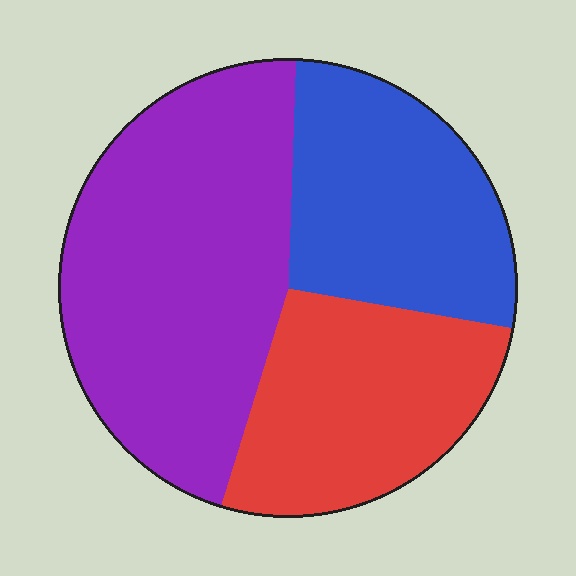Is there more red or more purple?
Purple.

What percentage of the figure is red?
Red takes up about one quarter (1/4) of the figure.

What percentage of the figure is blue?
Blue takes up about one quarter (1/4) of the figure.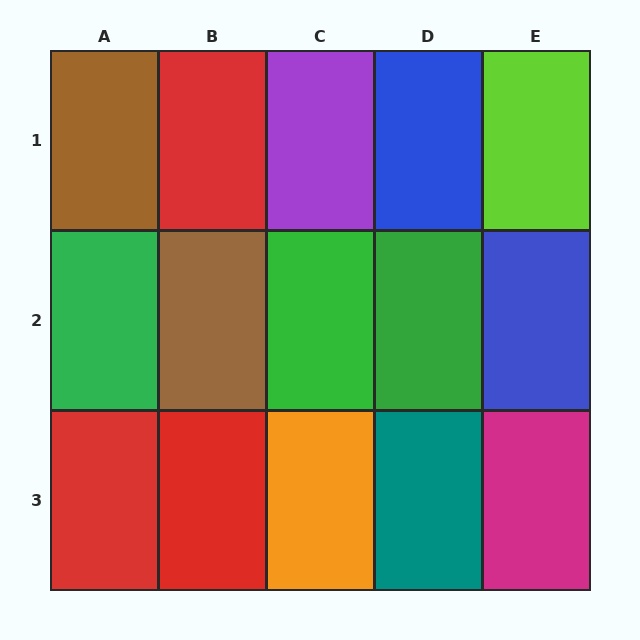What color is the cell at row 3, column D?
Teal.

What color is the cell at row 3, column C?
Orange.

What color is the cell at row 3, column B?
Red.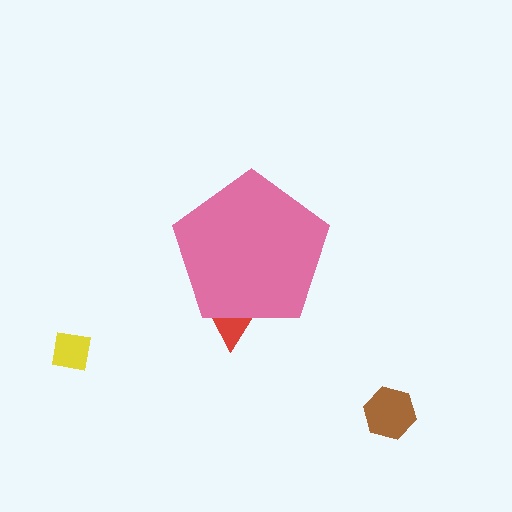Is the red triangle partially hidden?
Yes, the red triangle is partially hidden behind the pink pentagon.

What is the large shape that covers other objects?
A pink pentagon.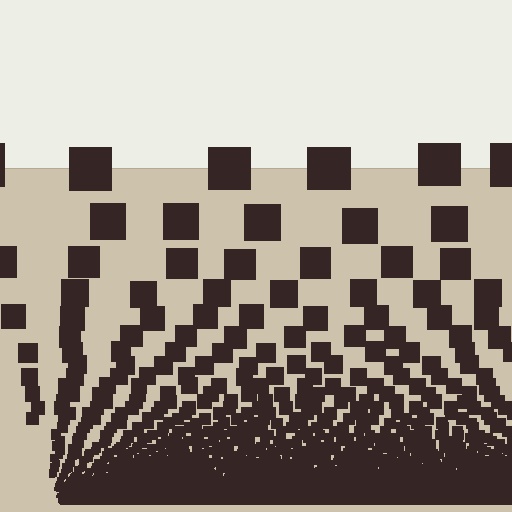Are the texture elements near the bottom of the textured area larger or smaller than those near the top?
Smaller. The gradient is inverted — elements near the bottom are smaller and denser.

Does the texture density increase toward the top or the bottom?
Density increases toward the bottom.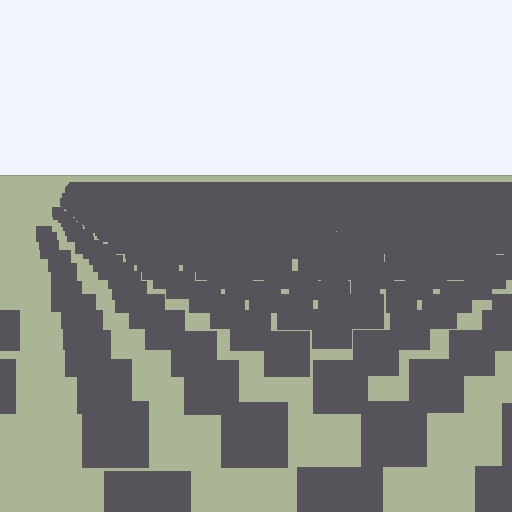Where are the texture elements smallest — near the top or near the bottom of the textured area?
Near the top.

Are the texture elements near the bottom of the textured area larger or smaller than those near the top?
Larger. Near the bottom, elements are closer to the viewer and appear at a bigger on-screen size.